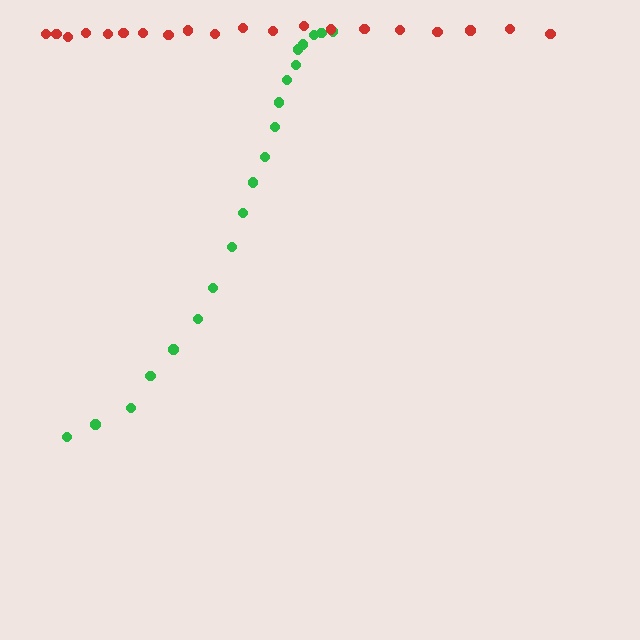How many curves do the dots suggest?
There are 2 distinct paths.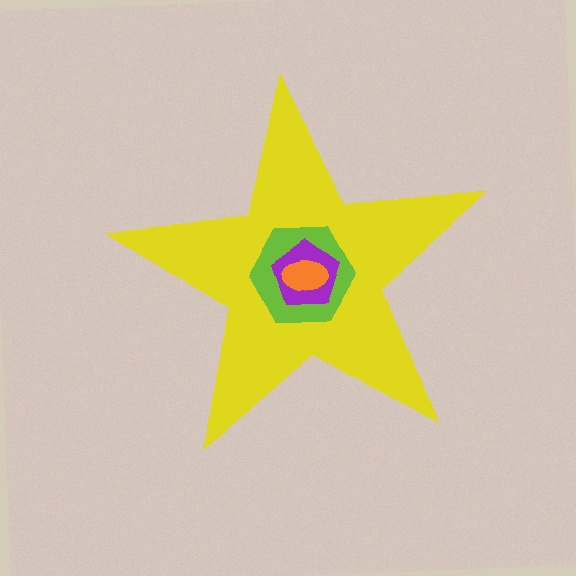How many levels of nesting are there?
4.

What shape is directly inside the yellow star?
The lime hexagon.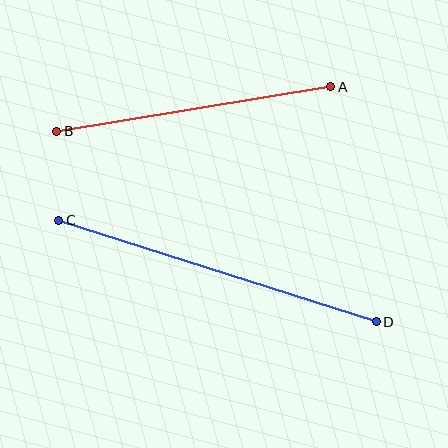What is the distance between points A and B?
The distance is approximately 278 pixels.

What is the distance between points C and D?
The distance is approximately 333 pixels.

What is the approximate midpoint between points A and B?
The midpoint is at approximately (194, 109) pixels.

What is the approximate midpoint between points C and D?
The midpoint is at approximately (217, 271) pixels.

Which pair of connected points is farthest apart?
Points C and D are farthest apart.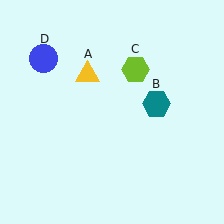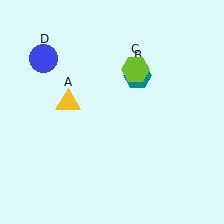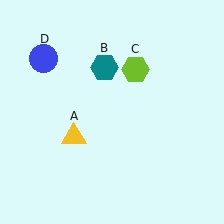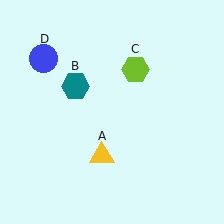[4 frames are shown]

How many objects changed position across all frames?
2 objects changed position: yellow triangle (object A), teal hexagon (object B).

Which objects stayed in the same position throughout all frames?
Lime hexagon (object C) and blue circle (object D) remained stationary.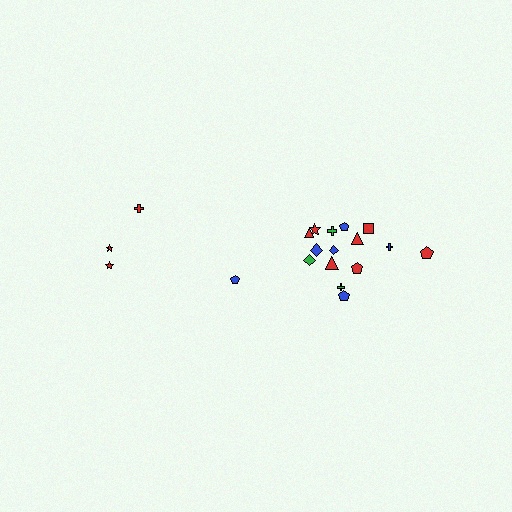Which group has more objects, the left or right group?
The right group.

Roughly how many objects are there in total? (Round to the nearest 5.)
Roughly 20 objects in total.